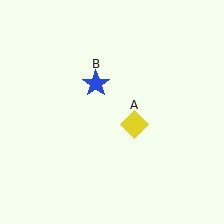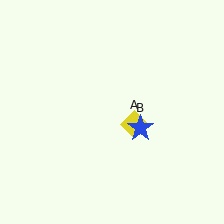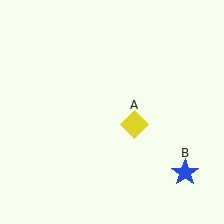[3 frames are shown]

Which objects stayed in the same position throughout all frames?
Yellow diamond (object A) remained stationary.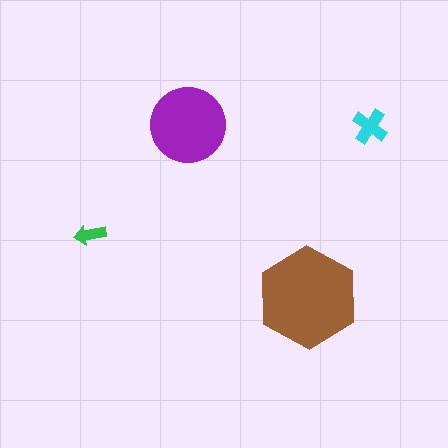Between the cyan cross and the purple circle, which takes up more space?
The purple circle.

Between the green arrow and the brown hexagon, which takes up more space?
The brown hexagon.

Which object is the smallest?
The green arrow.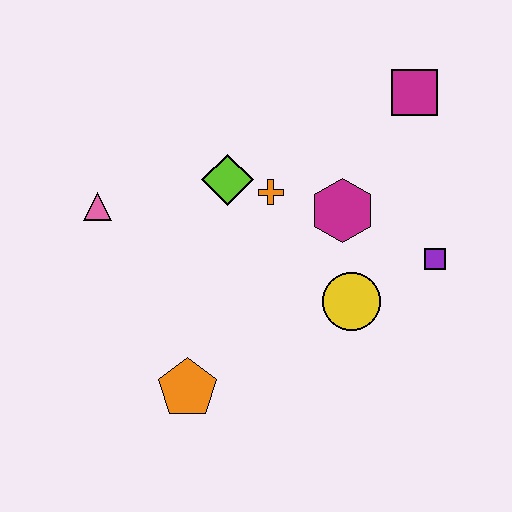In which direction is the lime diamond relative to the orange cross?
The lime diamond is to the left of the orange cross.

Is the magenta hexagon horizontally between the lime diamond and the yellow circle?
Yes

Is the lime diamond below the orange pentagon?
No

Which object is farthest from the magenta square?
The orange pentagon is farthest from the magenta square.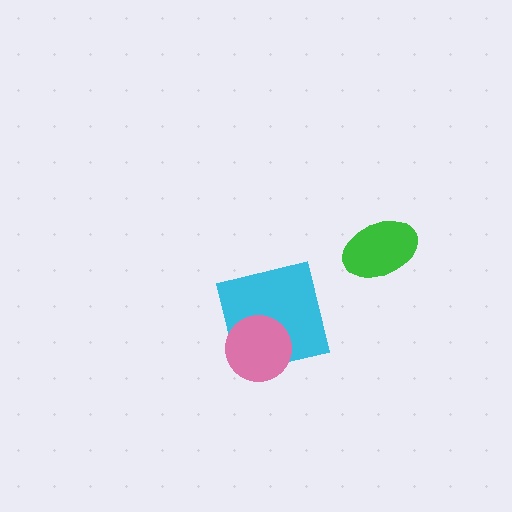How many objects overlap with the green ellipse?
0 objects overlap with the green ellipse.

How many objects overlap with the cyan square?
1 object overlaps with the cyan square.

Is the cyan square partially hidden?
Yes, it is partially covered by another shape.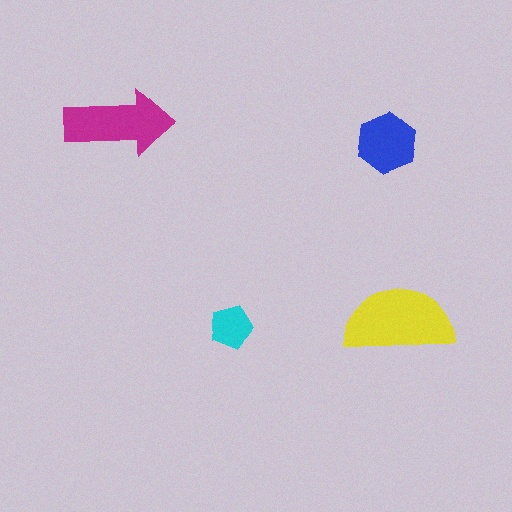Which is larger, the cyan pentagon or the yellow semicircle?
The yellow semicircle.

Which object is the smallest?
The cyan pentagon.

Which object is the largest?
The yellow semicircle.